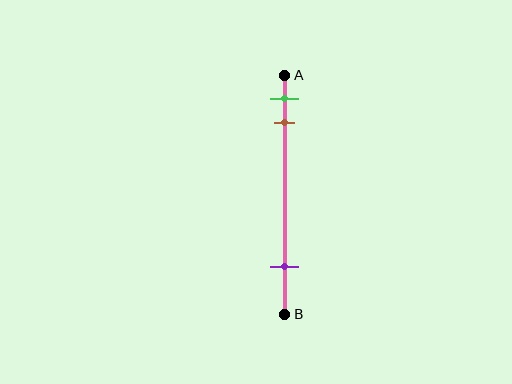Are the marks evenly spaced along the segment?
No, the marks are not evenly spaced.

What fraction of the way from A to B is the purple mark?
The purple mark is approximately 80% (0.8) of the way from A to B.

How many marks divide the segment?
There are 3 marks dividing the segment.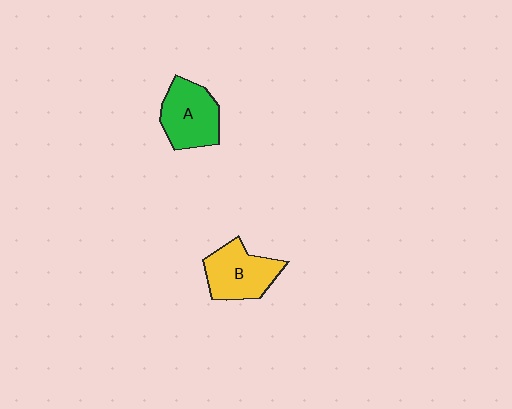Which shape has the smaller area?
Shape B (yellow).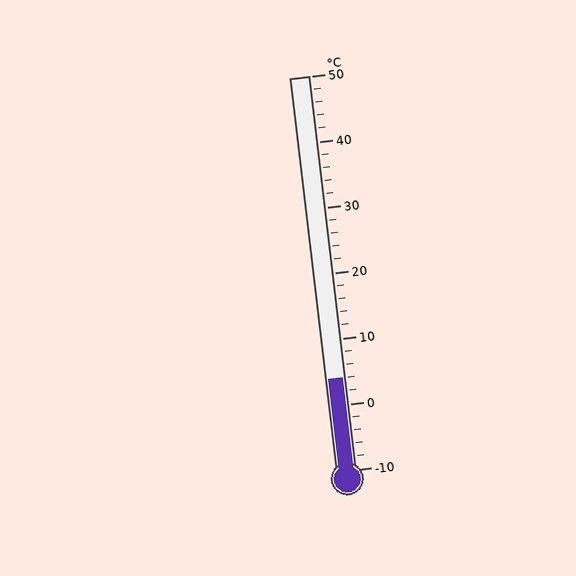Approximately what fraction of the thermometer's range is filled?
The thermometer is filled to approximately 25% of its range.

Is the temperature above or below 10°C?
The temperature is below 10°C.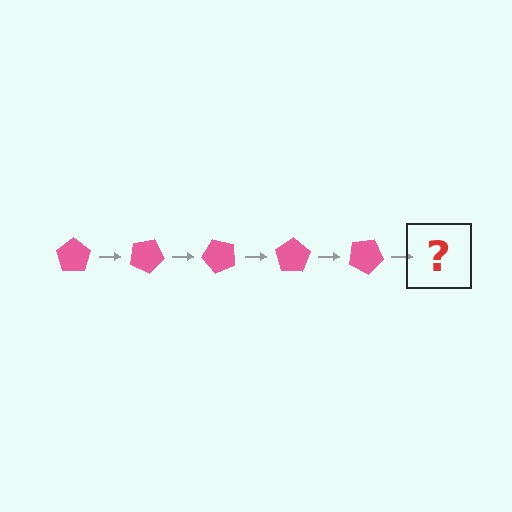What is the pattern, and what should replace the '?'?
The pattern is that the pentagon rotates 25 degrees each step. The '?' should be a pink pentagon rotated 125 degrees.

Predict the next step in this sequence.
The next step is a pink pentagon rotated 125 degrees.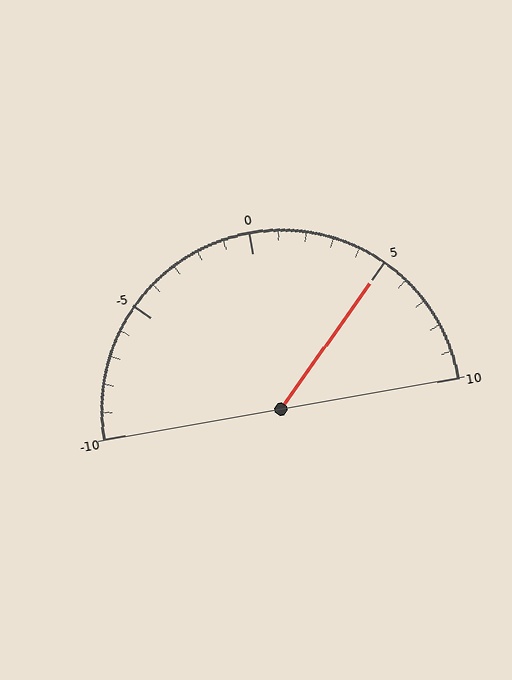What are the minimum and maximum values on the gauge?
The gauge ranges from -10 to 10.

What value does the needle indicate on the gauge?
The needle indicates approximately 5.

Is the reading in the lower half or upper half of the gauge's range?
The reading is in the upper half of the range (-10 to 10).